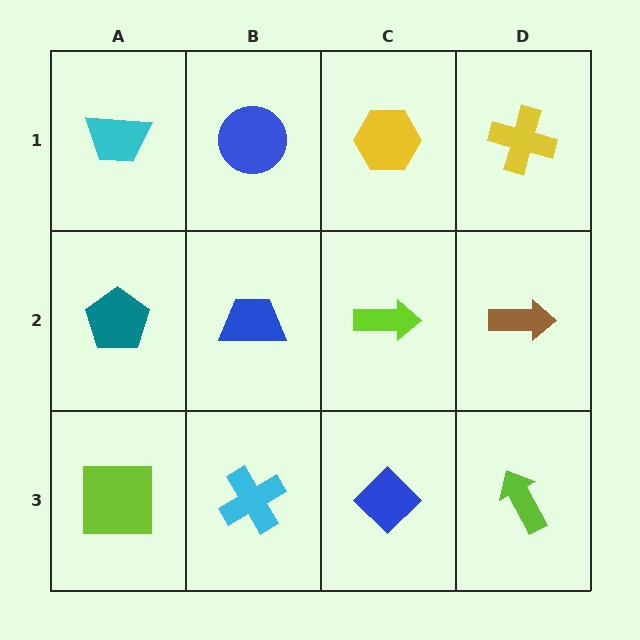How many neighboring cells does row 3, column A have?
2.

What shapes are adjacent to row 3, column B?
A blue trapezoid (row 2, column B), a lime square (row 3, column A), a blue diamond (row 3, column C).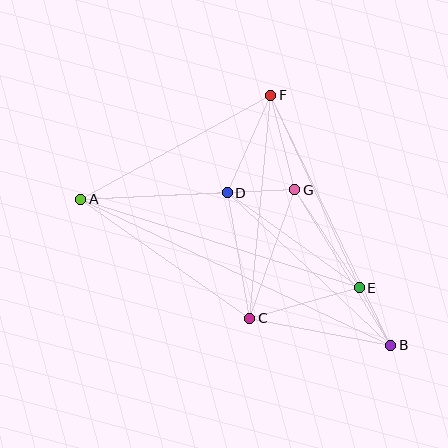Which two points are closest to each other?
Points B and E are closest to each other.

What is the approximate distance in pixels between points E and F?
The distance between E and F is approximately 212 pixels.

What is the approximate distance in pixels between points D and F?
The distance between D and F is approximately 106 pixels.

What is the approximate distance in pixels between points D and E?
The distance between D and E is approximately 163 pixels.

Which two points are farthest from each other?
Points A and B are farthest from each other.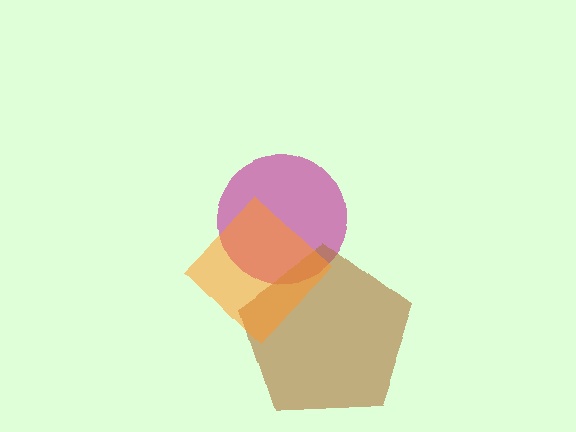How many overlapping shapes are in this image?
There are 3 overlapping shapes in the image.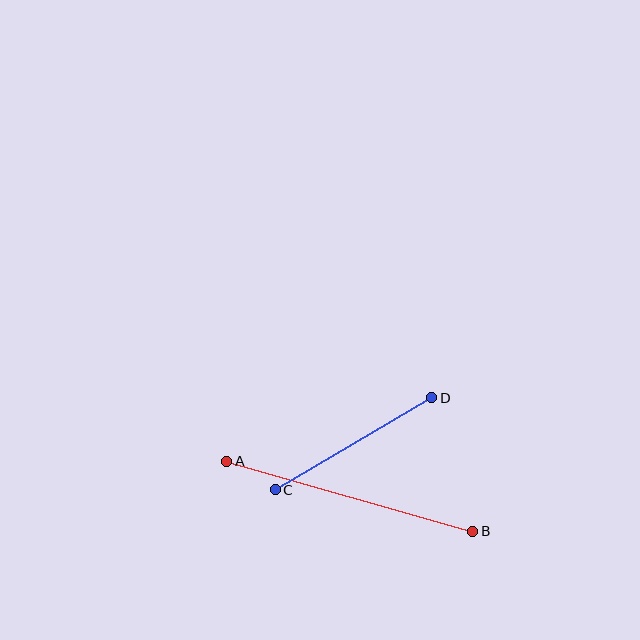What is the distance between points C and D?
The distance is approximately 181 pixels.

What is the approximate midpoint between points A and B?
The midpoint is at approximately (350, 496) pixels.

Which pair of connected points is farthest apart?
Points A and B are farthest apart.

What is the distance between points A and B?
The distance is approximately 255 pixels.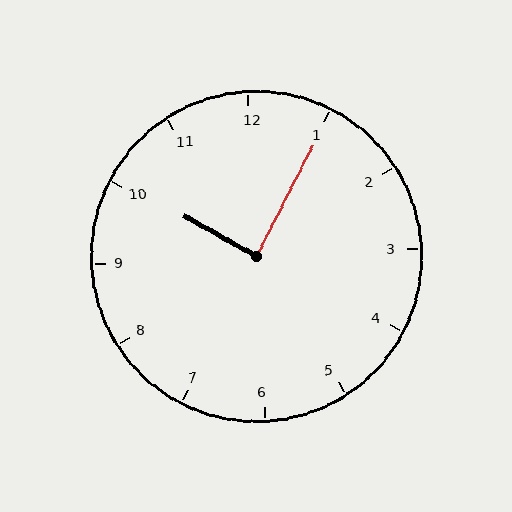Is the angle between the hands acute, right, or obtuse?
It is right.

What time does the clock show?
10:05.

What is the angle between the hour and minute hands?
Approximately 88 degrees.